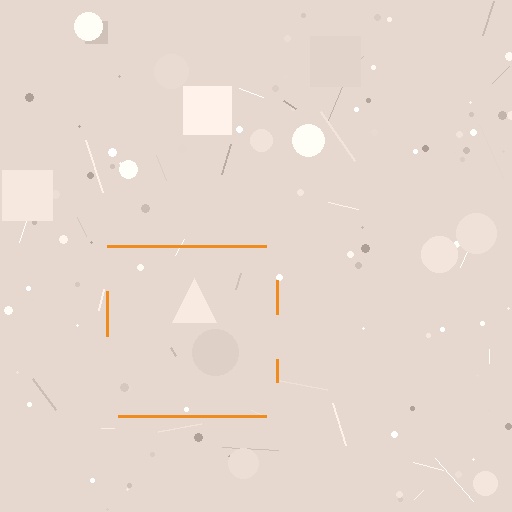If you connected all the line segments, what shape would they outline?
They would outline a square.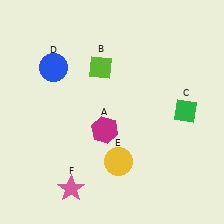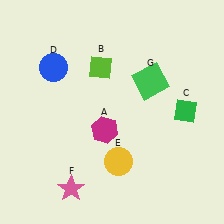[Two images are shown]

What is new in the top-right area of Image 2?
A green square (G) was added in the top-right area of Image 2.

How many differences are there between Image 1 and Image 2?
There is 1 difference between the two images.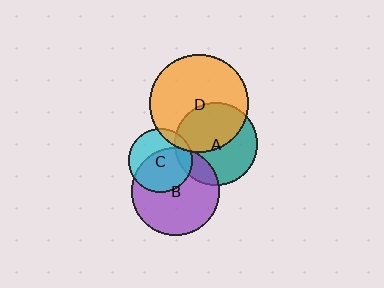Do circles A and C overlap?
Yes.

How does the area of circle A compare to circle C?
Approximately 1.7 times.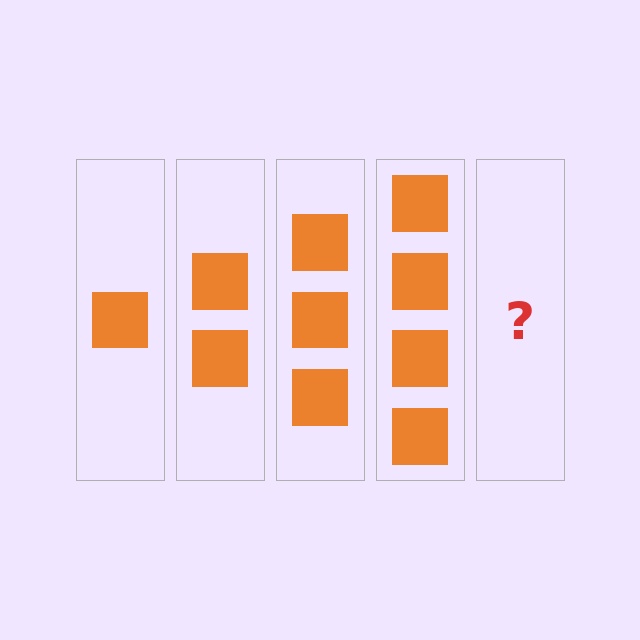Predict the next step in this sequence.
The next step is 5 squares.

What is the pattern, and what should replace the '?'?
The pattern is that each step adds one more square. The '?' should be 5 squares.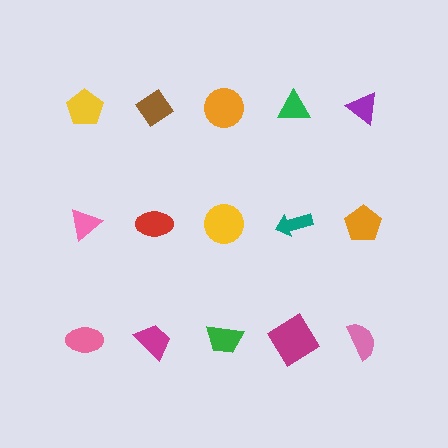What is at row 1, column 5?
A purple triangle.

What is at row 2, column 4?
A teal arrow.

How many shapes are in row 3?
5 shapes.